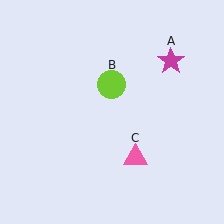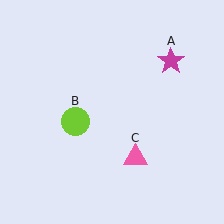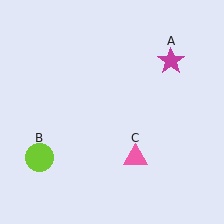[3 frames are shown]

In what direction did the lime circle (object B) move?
The lime circle (object B) moved down and to the left.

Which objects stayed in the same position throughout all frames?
Magenta star (object A) and pink triangle (object C) remained stationary.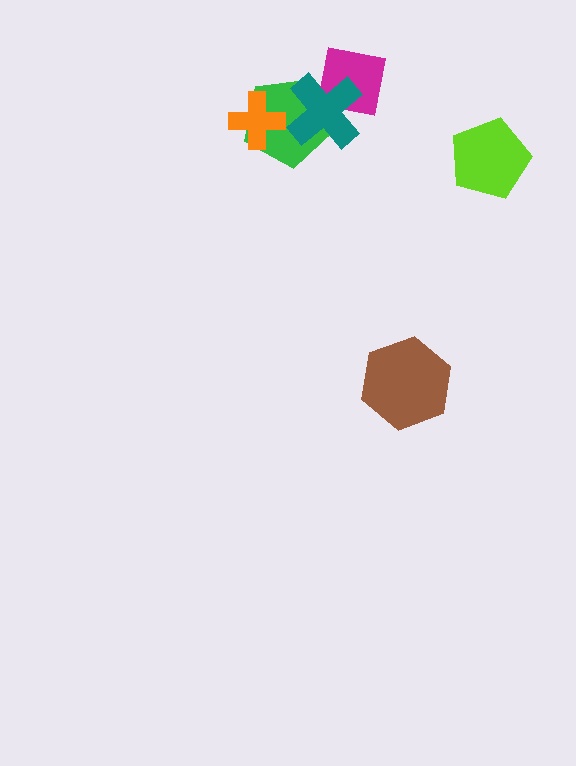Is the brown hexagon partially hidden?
No, no other shape covers it.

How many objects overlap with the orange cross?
1 object overlaps with the orange cross.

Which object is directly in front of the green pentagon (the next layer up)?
The orange cross is directly in front of the green pentagon.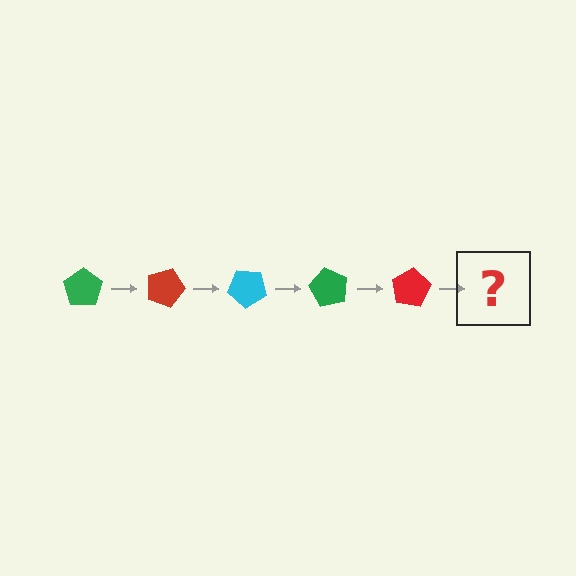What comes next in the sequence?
The next element should be a cyan pentagon, rotated 100 degrees from the start.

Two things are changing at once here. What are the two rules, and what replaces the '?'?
The two rules are that it rotates 20 degrees each step and the color cycles through green, red, and cyan. The '?' should be a cyan pentagon, rotated 100 degrees from the start.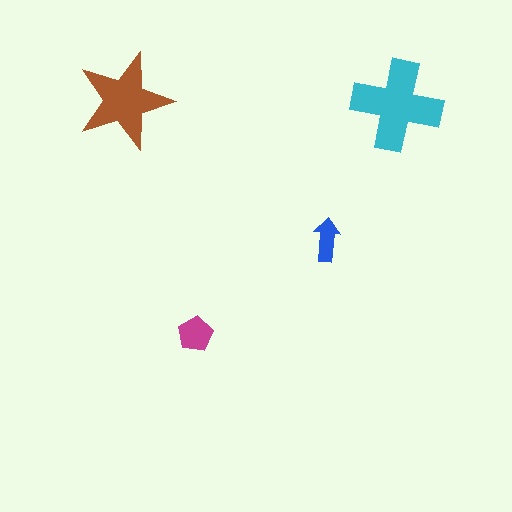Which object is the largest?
The cyan cross.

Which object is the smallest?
The blue arrow.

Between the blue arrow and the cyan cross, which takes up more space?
The cyan cross.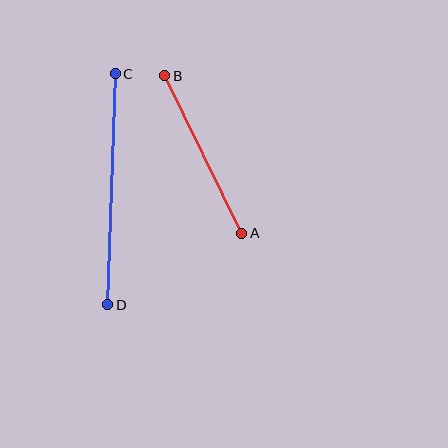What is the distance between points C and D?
The distance is approximately 231 pixels.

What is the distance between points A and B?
The distance is approximately 175 pixels.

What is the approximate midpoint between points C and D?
The midpoint is at approximately (111, 189) pixels.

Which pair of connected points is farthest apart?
Points C and D are farthest apart.